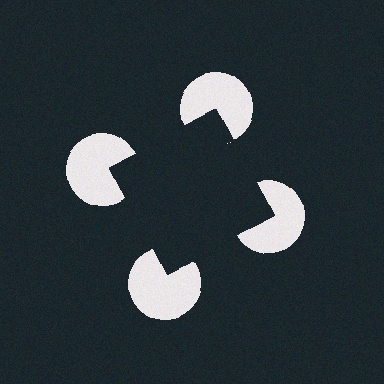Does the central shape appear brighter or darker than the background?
It typically appears slightly darker than the background, even though no actual brightness change is drawn.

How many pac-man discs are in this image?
There are 4 — one at each vertex of the illusory square.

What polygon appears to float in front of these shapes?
An illusory square — its edges are inferred from the aligned wedge cuts in the pac-man discs, not physically drawn.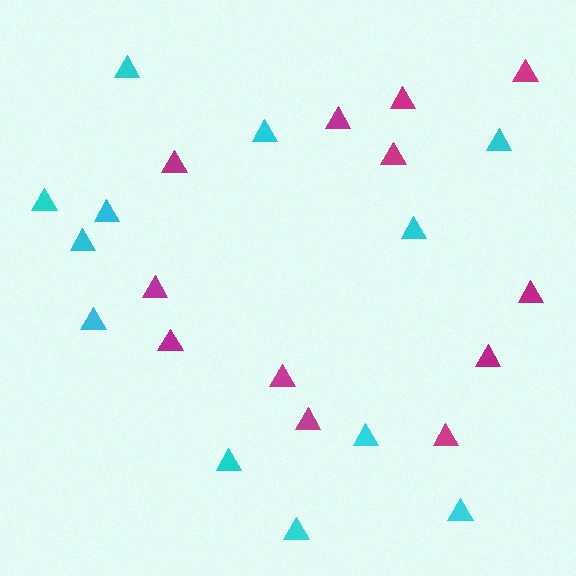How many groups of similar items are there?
There are 2 groups: one group of magenta triangles (12) and one group of cyan triangles (12).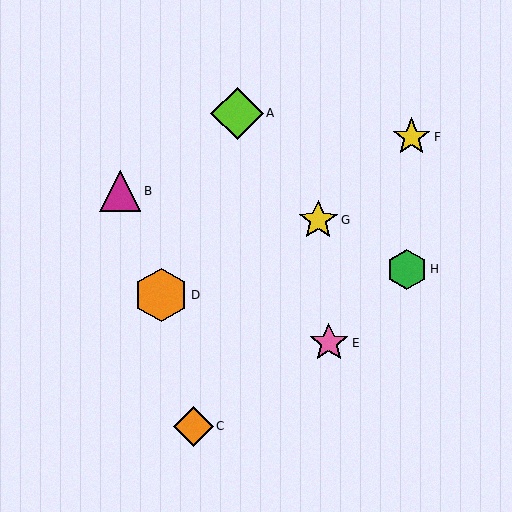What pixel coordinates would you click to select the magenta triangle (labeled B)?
Click at (120, 191) to select the magenta triangle B.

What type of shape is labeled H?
Shape H is a green hexagon.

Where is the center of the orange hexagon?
The center of the orange hexagon is at (161, 295).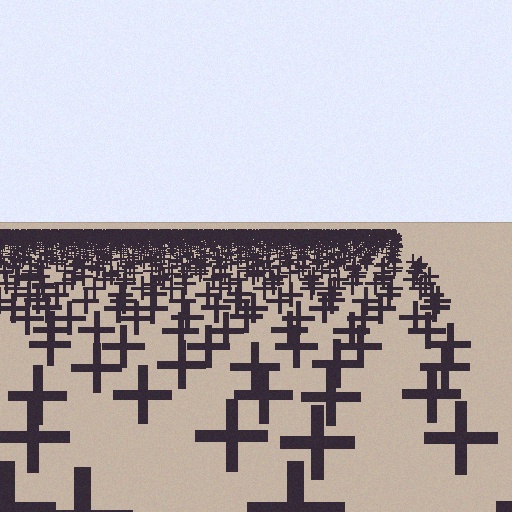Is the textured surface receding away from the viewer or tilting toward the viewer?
The surface is receding away from the viewer. Texture elements get smaller and denser toward the top.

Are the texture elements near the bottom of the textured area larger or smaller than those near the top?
Larger. Near the bottom, elements are closer to the viewer and appear at a bigger on-screen size.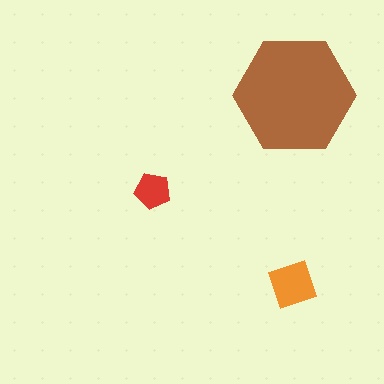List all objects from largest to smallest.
The brown hexagon, the orange diamond, the red pentagon.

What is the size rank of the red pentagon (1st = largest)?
3rd.